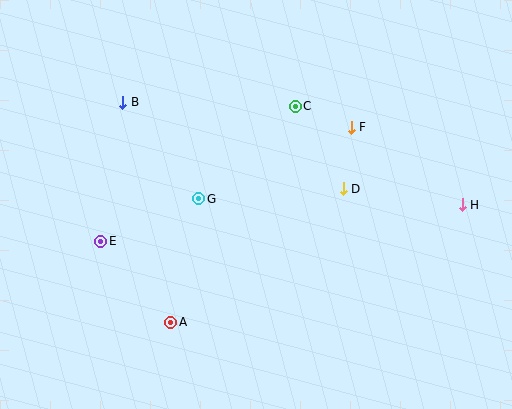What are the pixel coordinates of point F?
Point F is at (351, 127).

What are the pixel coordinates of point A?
Point A is at (171, 322).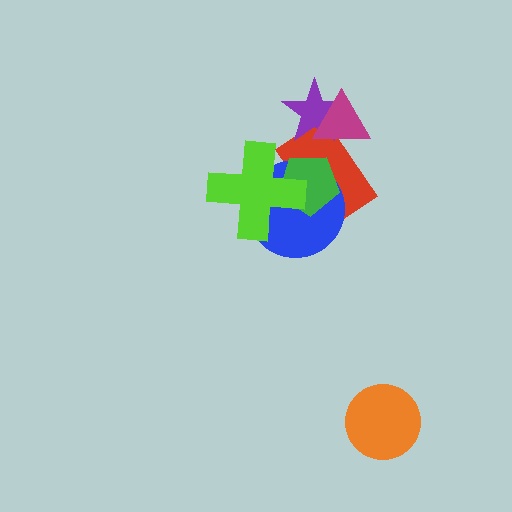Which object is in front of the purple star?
The magenta triangle is in front of the purple star.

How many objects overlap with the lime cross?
3 objects overlap with the lime cross.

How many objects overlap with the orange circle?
0 objects overlap with the orange circle.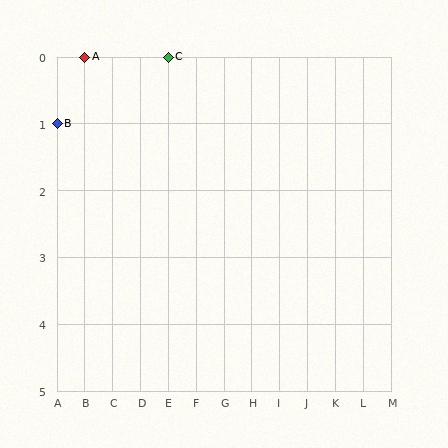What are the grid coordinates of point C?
Point C is at grid coordinates (E, 0).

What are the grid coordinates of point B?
Point B is at grid coordinates (A, 1).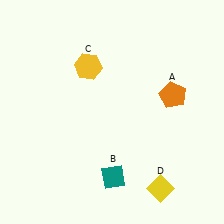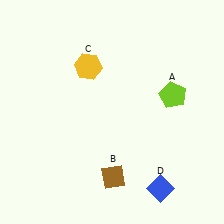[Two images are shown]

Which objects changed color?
A changed from orange to lime. B changed from teal to brown. D changed from yellow to blue.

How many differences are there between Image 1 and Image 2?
There are 3 differences between the two images.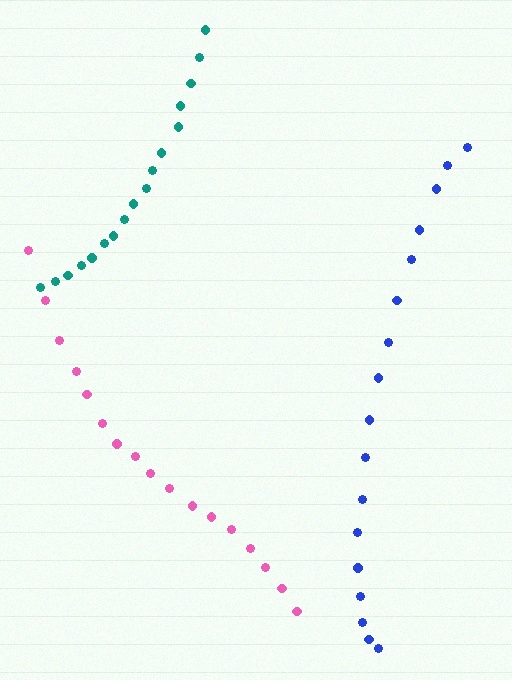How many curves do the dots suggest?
There are 3 distinct paths.